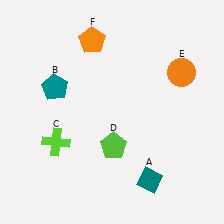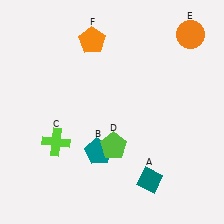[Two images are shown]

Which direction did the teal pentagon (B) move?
The teal pentagon (B) moved down.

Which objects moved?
The objects that moved are: the teal pentagon (B), the orange circle (E).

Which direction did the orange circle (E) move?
The orange circle (E) moved up.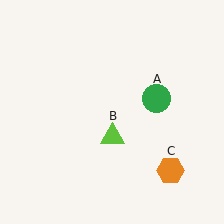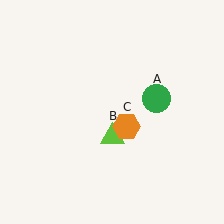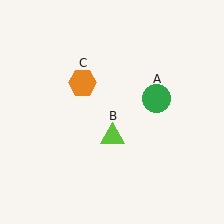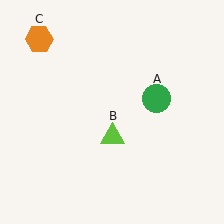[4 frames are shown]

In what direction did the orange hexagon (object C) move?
The orange hexagon (object C) moved up and to the left.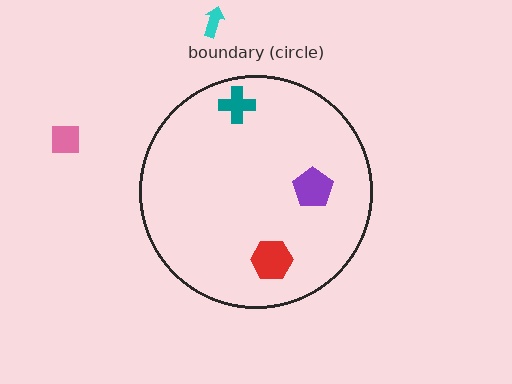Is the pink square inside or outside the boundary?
Outside.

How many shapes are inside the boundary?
3 inside, 2 outside.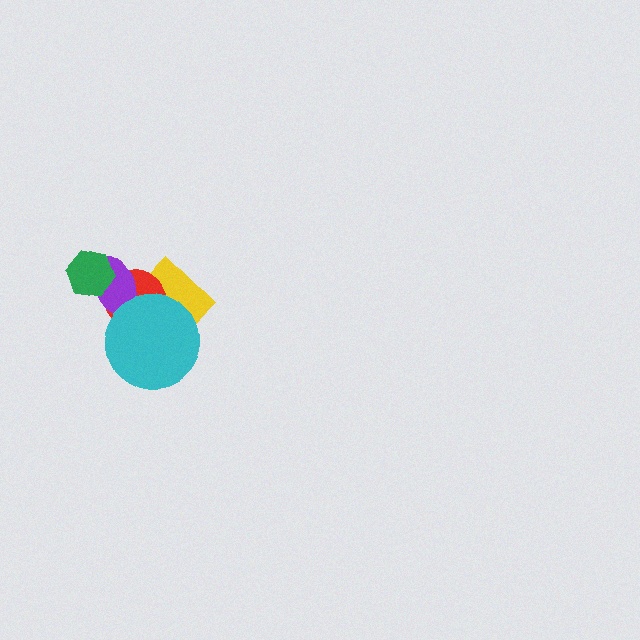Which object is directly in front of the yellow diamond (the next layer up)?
The red circle is directly in front of the yellow diamond.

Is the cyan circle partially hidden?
No, no other shape covers it.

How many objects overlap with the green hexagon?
1 object overlaps with the green hexagon.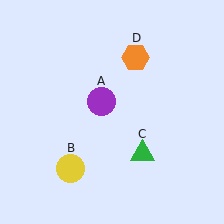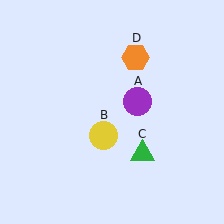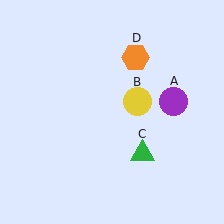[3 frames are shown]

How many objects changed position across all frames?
2 objects changed position: purple circle (object A), yellow circle (object B).